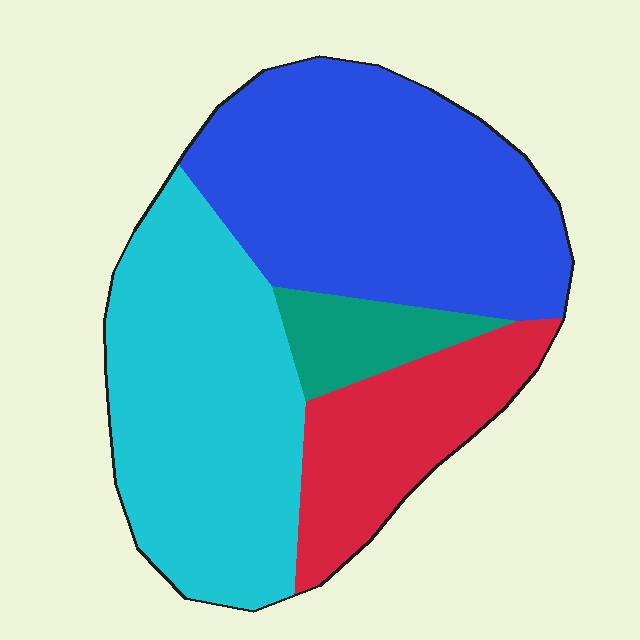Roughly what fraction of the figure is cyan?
Cyan covers 36% of the figure.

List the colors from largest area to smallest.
From largest to smallest: blue, cyan, red, teal.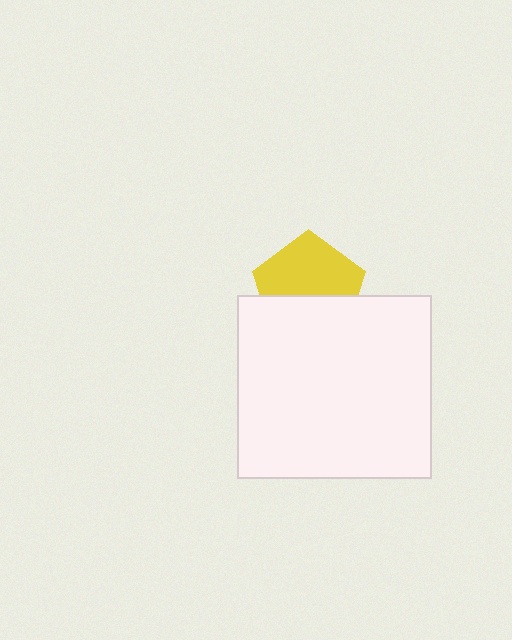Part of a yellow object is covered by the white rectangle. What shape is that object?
It is a pentagon.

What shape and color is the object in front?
The object in front is a white rectangle.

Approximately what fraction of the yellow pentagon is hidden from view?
Roughly 42% of the yellow pentagon is hidden behind the white rectangle.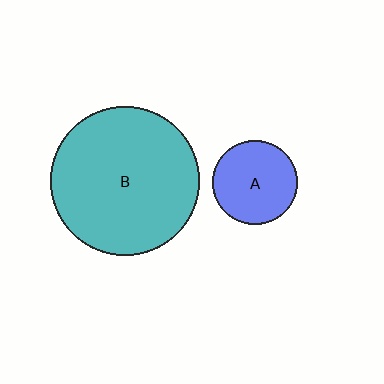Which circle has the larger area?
Circle B (teal).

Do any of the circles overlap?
No, none of the circles overlap.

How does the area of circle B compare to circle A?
Approximately 3.1 times.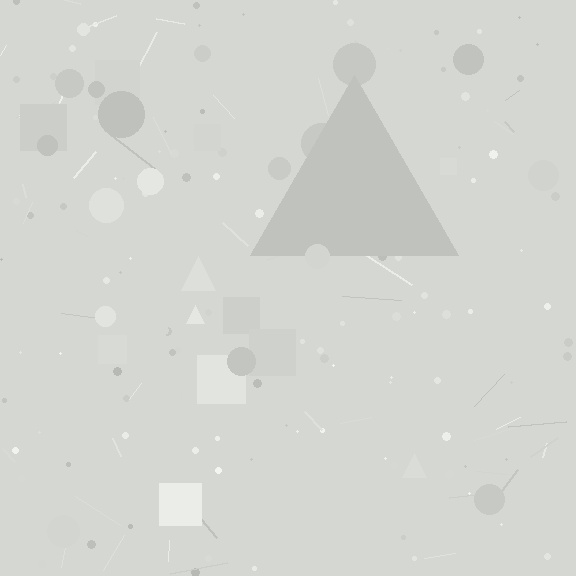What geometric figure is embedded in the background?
A triangle is embedded in the background.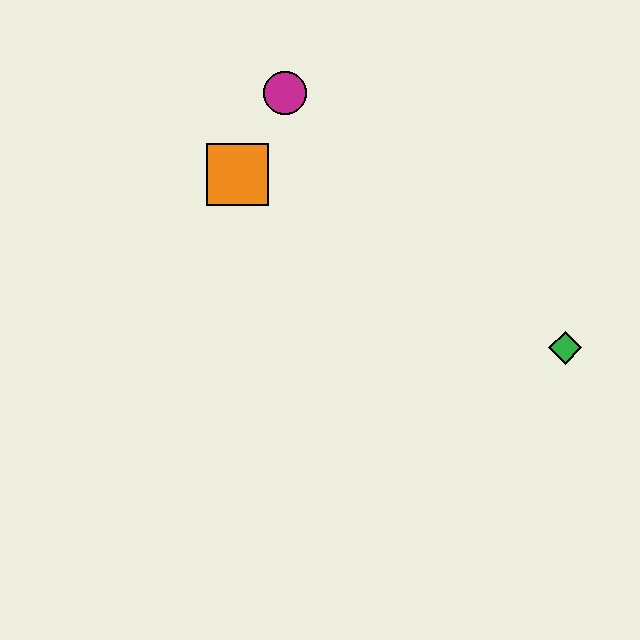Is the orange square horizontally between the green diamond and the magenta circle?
No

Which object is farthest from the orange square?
The green diamond is farthest from the orange square.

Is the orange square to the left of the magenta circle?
Yes